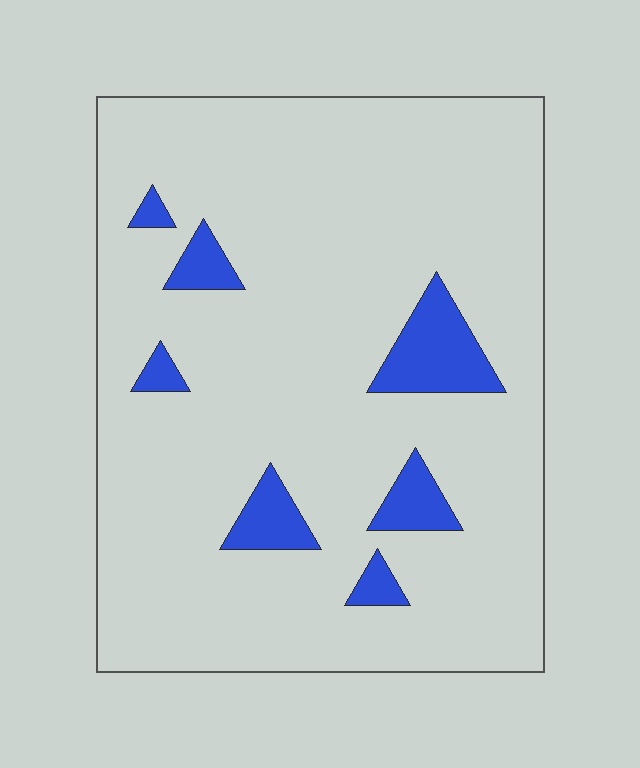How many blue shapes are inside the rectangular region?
7.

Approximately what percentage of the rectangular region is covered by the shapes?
Approximately 10%.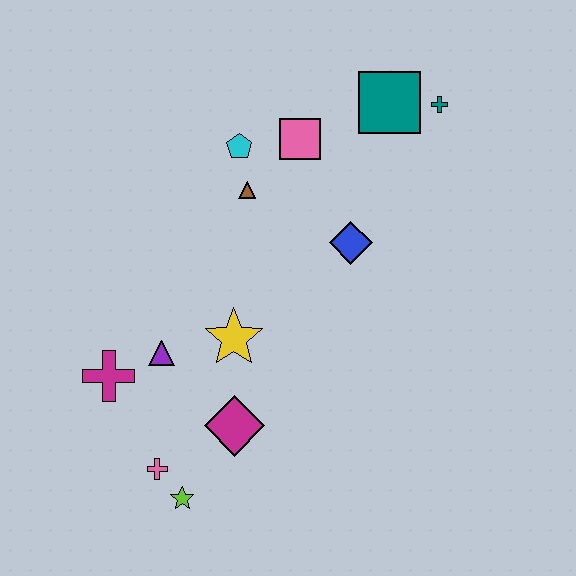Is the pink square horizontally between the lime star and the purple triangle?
No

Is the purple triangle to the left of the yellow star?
Yes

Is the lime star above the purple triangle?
No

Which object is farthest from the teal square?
The lime star is farthest from the teal square.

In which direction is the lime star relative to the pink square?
The lime star is below the pink square.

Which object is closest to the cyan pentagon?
The brown triangle is closest to the cyan pentagon.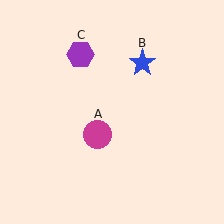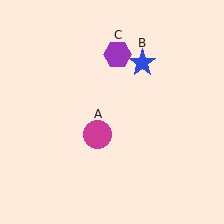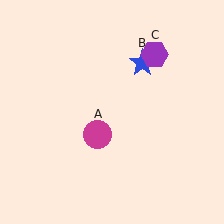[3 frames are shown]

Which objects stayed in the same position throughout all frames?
Magenta circle (object A) and blue star (object B) remained stationary.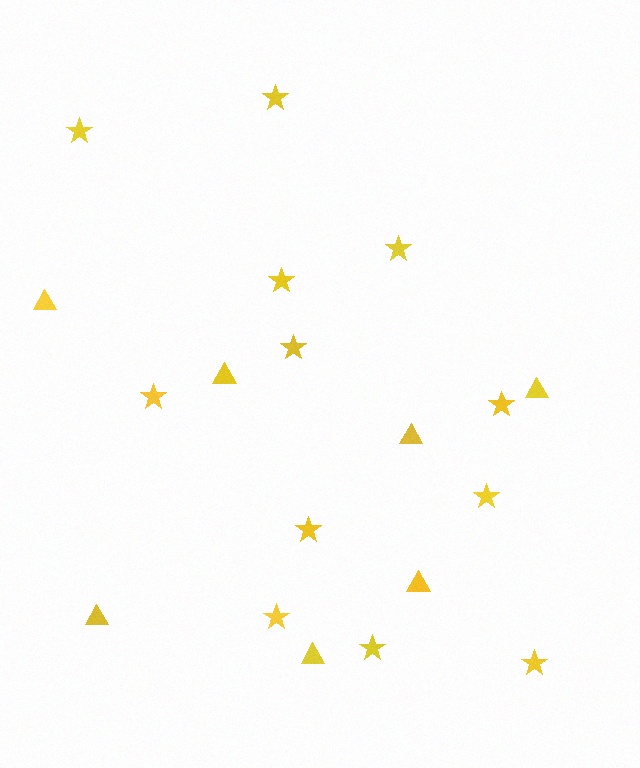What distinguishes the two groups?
There are 2 groups: one group of stars (12) and one group of triangles (7).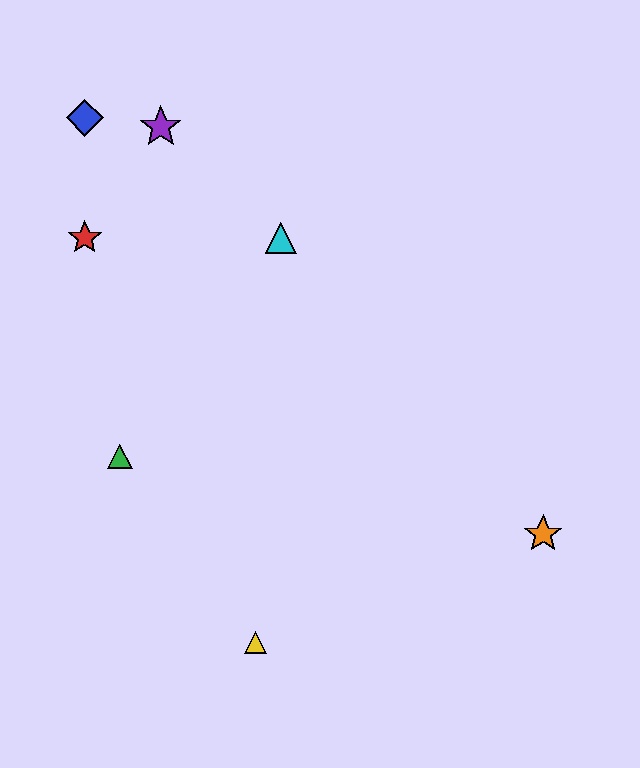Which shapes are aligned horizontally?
The red star, the cyan triangle are aligned horizontally.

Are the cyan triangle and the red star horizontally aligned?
Yes, both are at y≈238.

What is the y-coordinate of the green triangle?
The green triangle is at y≈457.